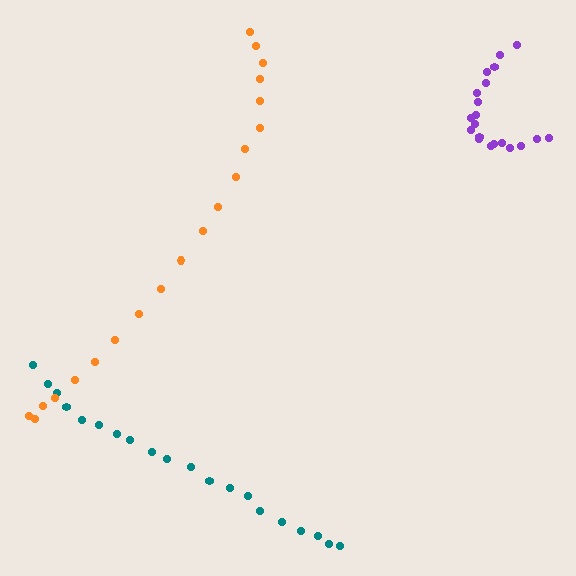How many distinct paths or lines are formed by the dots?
There are 3 distinct paths.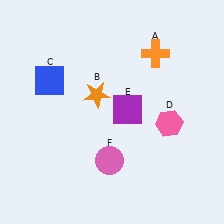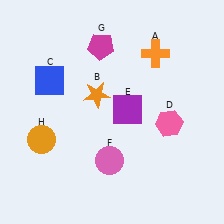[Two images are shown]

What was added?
A magenta pentagon (G), an orange circle (H) were added in Image 2.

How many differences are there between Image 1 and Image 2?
There are 2 differences between the two images.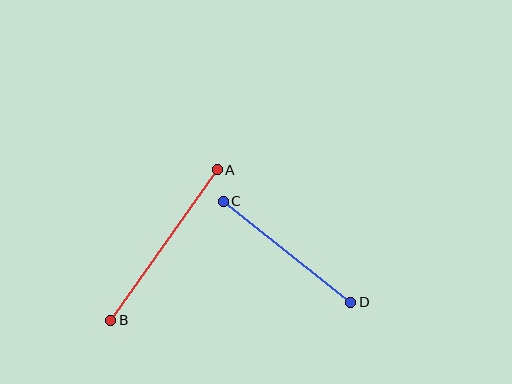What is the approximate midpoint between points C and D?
The midpoint is at approximately (287, 252) pixels.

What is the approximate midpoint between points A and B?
The midpoint is at approximately (164, 245) pixels.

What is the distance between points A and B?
The distance is approximately 185 pixels.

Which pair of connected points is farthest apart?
Points A and B are farthest apart.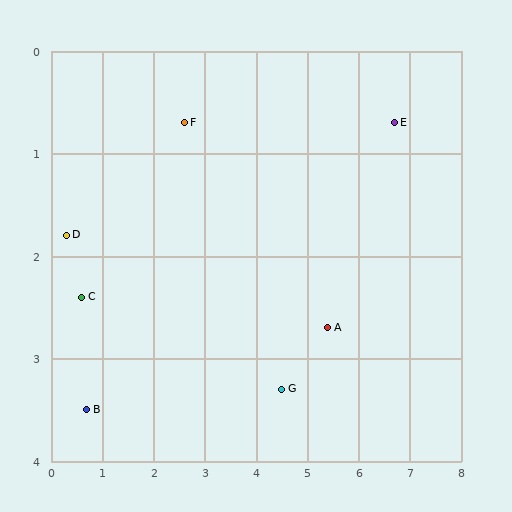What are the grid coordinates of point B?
Point B is at approximately (0.7, 3.5).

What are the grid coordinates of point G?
Point G is at approximately (4.5, 3.3).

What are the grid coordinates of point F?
Point F is at approximately (2.6, 0.7).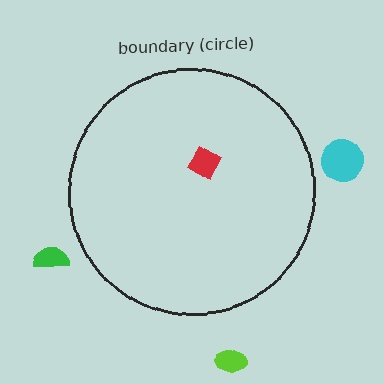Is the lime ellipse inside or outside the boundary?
Outside.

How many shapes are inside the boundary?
1 inside, 3 outside.